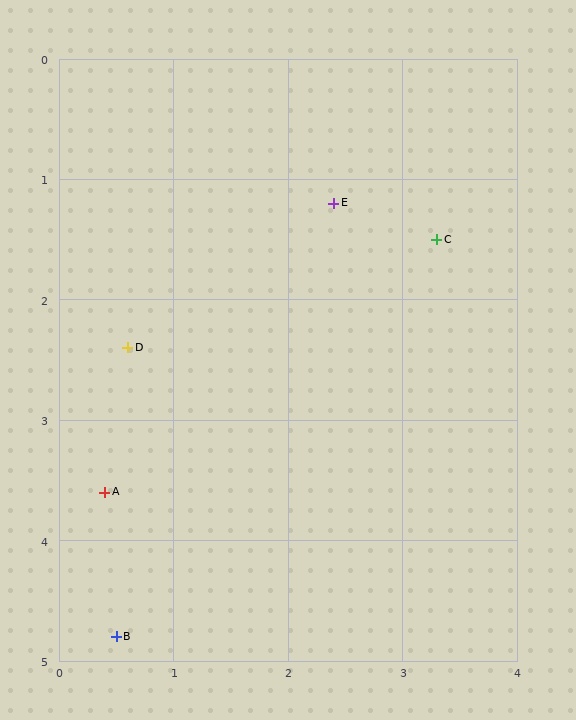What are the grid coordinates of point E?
Point E is at approximately (2.4, 1.2).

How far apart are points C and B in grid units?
Points C and B are about 4.3 grid units apart.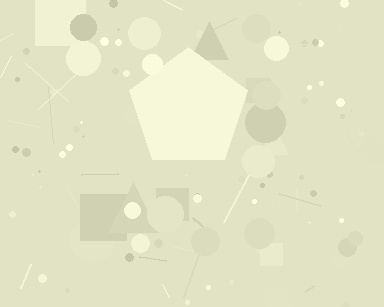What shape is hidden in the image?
A pentagon is hidden in the image.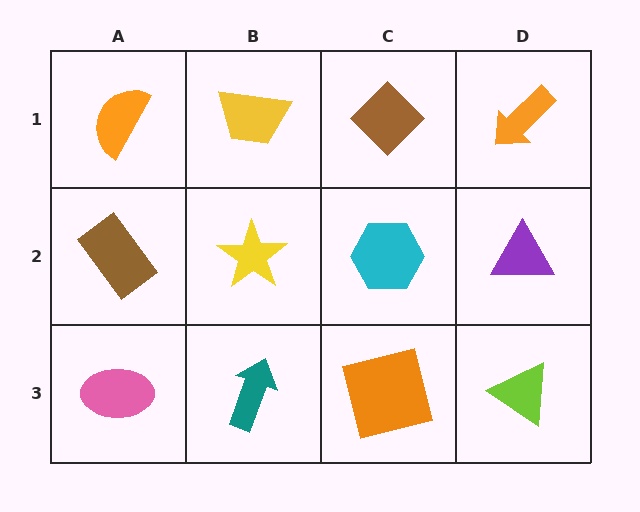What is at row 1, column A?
An orange semicircle.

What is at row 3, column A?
A pink ellipse.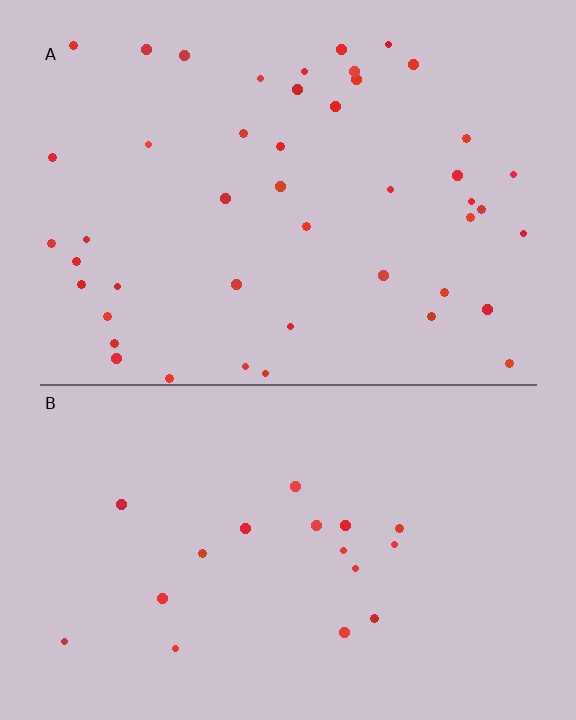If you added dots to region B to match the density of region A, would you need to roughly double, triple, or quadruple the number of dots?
Approximately triple.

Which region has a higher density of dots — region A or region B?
A (the top).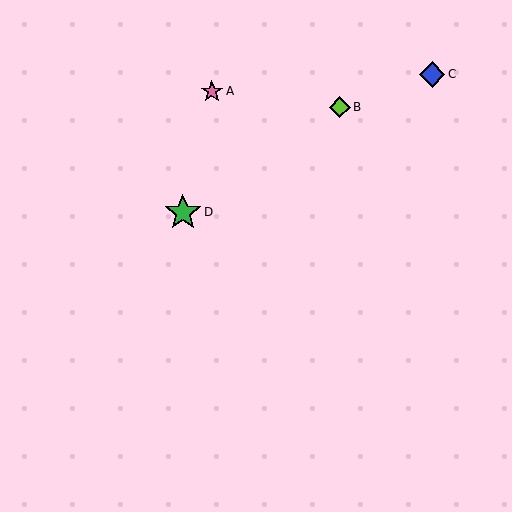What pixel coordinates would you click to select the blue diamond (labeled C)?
Click at (432, 74) to select the blue diamond C.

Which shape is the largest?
The green star (labeled D) is the largest.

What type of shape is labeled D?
Shape D is a green star.